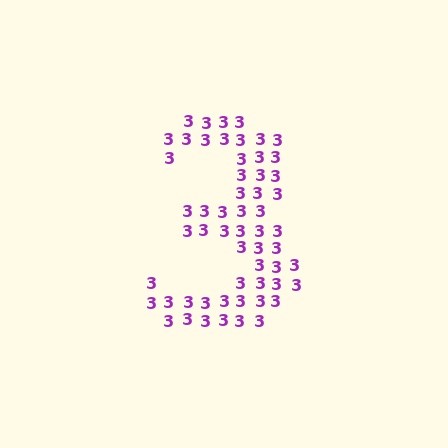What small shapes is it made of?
It is made of small digit 3's.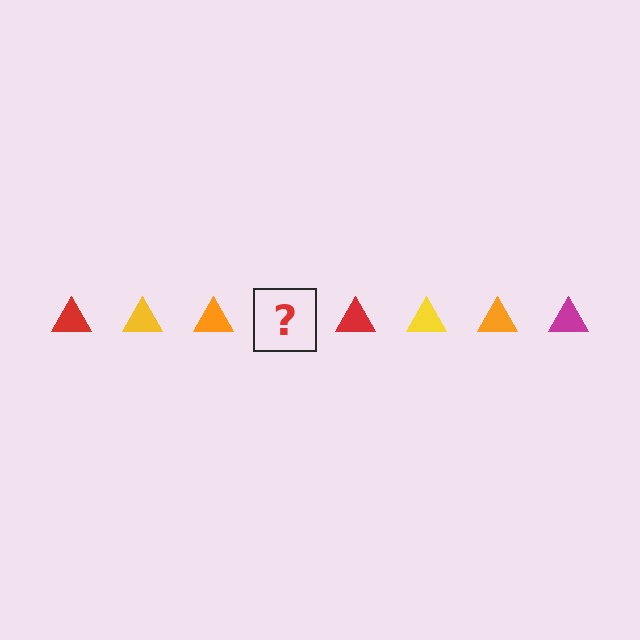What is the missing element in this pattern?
The missing element is a magenta triangle.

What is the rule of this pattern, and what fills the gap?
The rule is that the pattern cycles through red, yellow, orange, magenta triangles. The gap should be filled with a magenta triangle.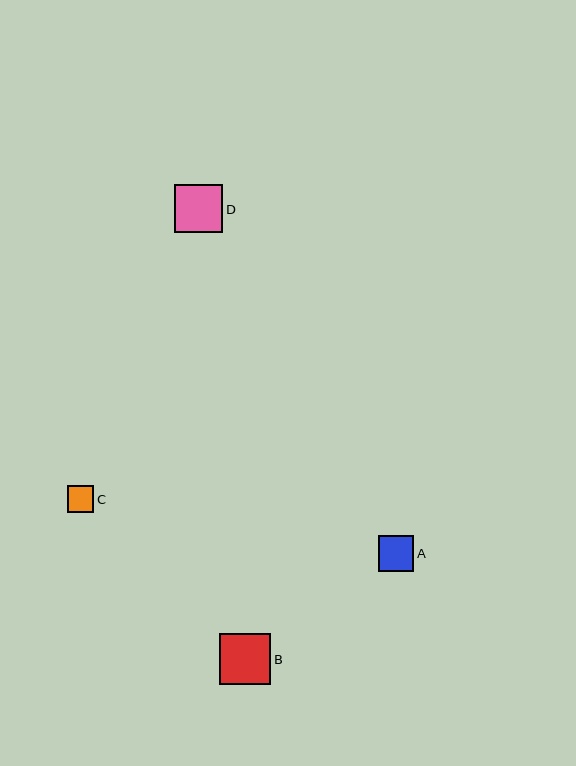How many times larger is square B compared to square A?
Square B is approximately 1.5 times the size of square A.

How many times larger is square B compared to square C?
Square B is approximately 1.9 times the size of square C.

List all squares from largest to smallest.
From largest to smallest: B, D, A, C.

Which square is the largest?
Square B is the largest with a size of approximately 51 pixels.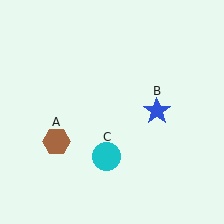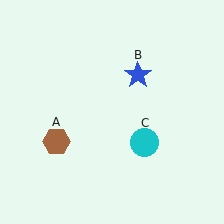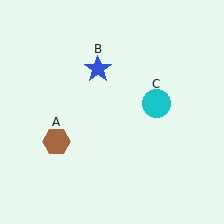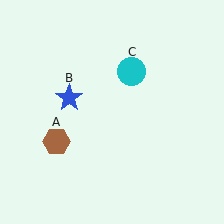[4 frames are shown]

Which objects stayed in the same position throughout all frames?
Brown hexagon (object A) remained stationary.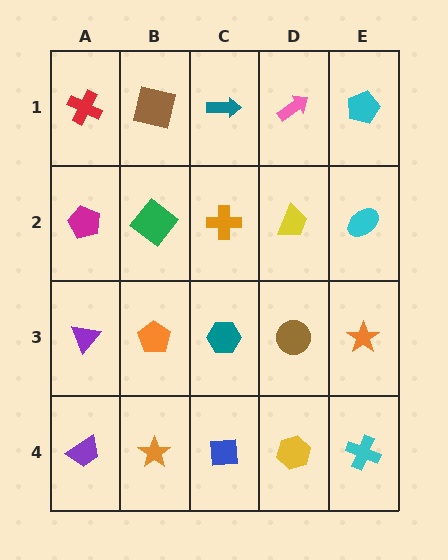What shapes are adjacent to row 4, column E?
An orange star (row 3, column E), a yellow hexagon (row 4, column D).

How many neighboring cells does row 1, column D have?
3.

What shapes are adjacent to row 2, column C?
A teal arrow (row 1, column C), a teal hexagon (row 3, column C), a green diamond (row 2, column B), a yellow trapezoid (row 2, column D).